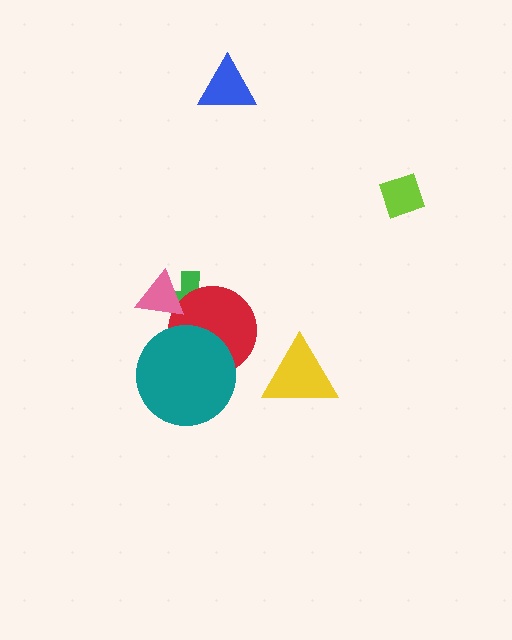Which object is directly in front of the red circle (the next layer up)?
The teal circle is directly in front of the red circle.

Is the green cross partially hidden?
Yes, it is partially covered by another shape.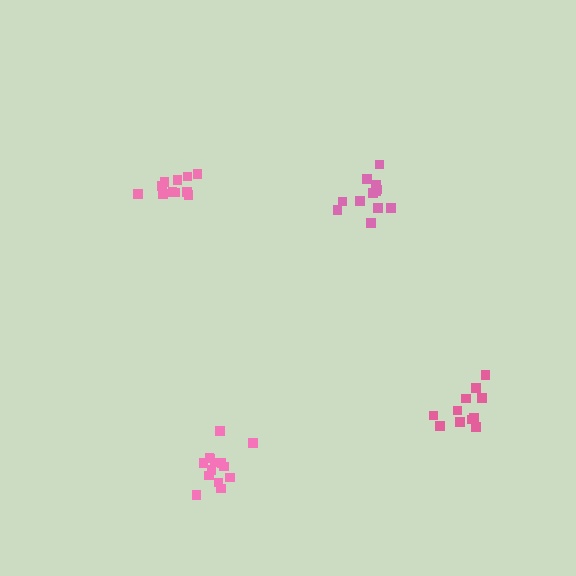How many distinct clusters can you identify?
There are 4 distinct clusters.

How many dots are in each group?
Group 1: 11 dots, Group 2: 12 dots, Group 3: 11 dots, Group 4: 14 dots (48 total).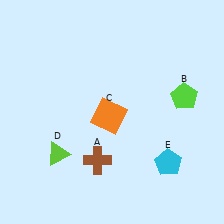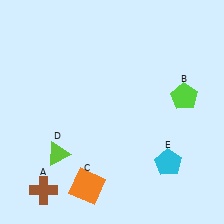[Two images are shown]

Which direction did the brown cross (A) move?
The brown cross (A) moved left.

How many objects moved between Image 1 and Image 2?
2 objects moved between the two images.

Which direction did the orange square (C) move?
The orange square (C) moved down.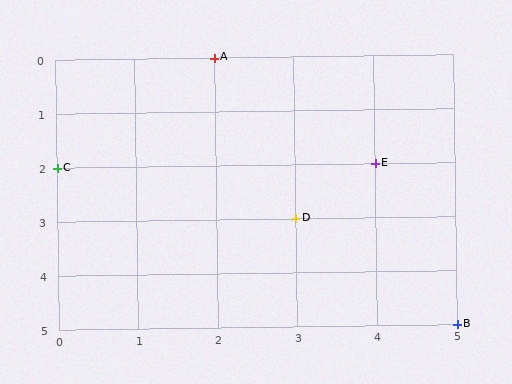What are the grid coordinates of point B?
Point B is at grid coordinates (5, 5).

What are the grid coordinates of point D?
Point D is at grid coordinates (3, 3).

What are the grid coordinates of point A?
Point A is at grid coordinates (2, 0).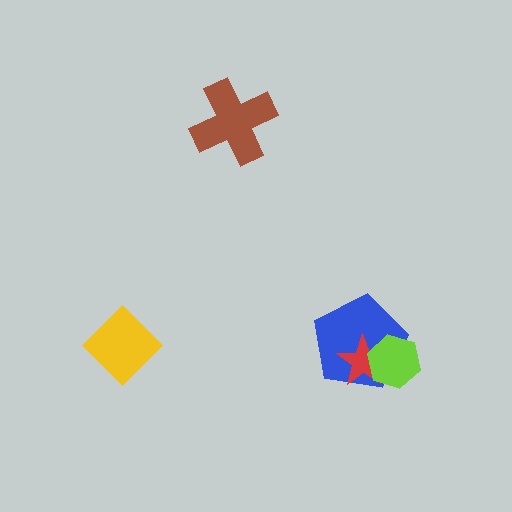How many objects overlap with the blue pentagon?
2 objects overlap with the blue pentagon.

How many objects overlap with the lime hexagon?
2 objects overlap with the lime hexagon.